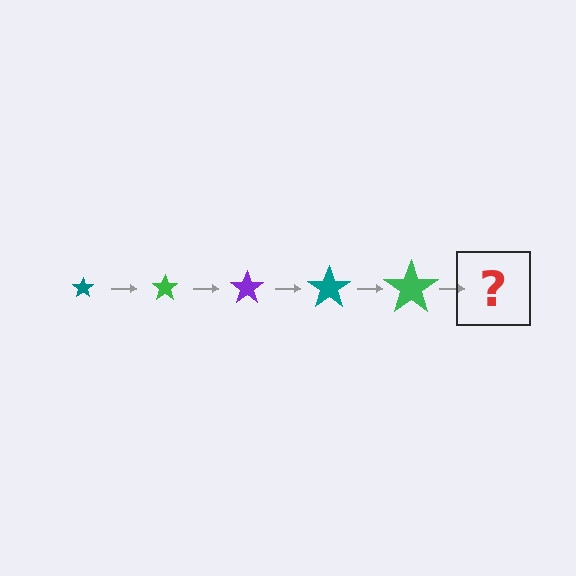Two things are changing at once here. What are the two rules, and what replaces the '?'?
The two rules are that the star grows larger each step and the color cycles through teal, green, and purple. The '?' should be a purple star, larger than the previous one.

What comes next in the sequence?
The next element should be a purple star, larger than the previous one.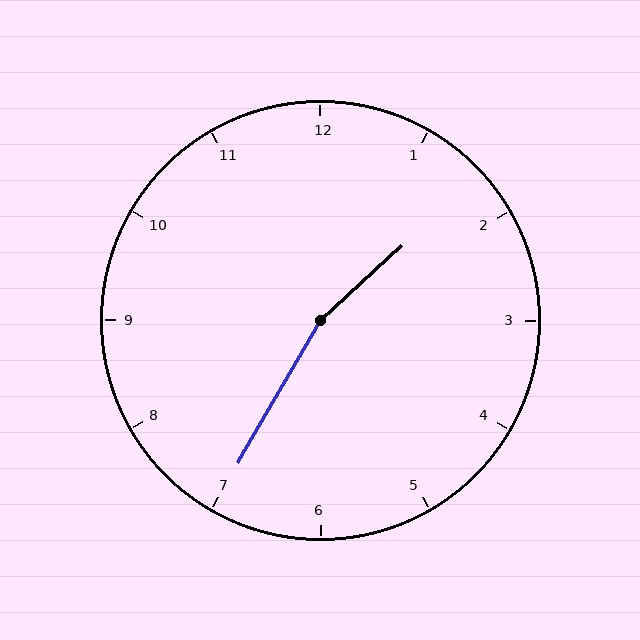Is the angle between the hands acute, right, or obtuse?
It is obtuse.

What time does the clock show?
1:35.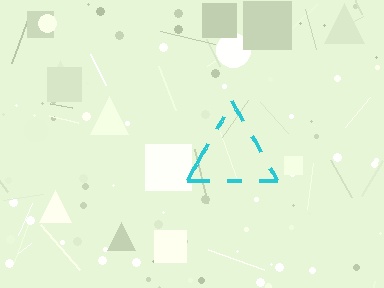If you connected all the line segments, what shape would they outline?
They would outline a triangle.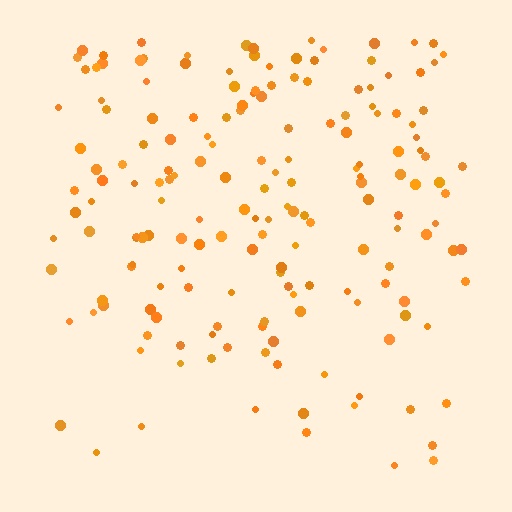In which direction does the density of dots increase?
From bottom to top, with the top side densest.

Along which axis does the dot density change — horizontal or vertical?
Vertical.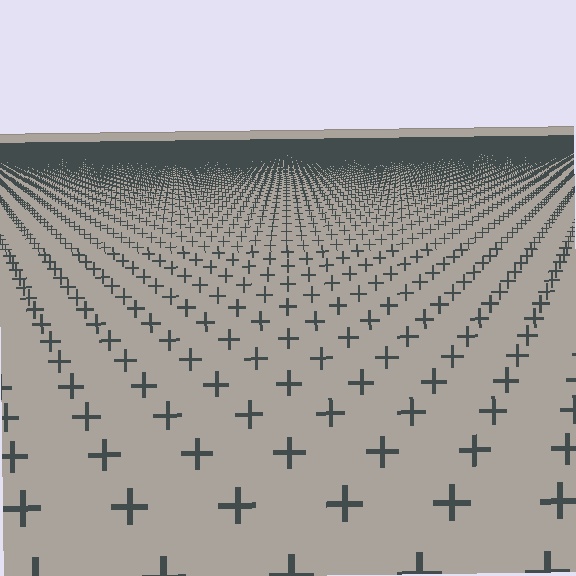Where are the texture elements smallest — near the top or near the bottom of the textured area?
Near the top.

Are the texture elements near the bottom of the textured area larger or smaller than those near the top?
Larger. Near the bottom, elements are closer to the viewer and appear at a bigger on-screen size.